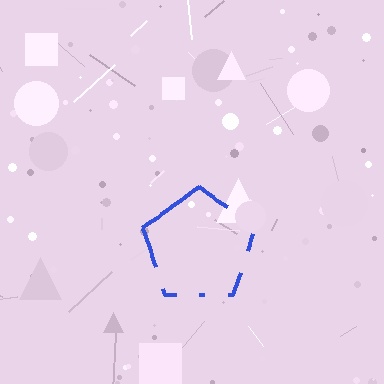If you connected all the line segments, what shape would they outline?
They would outline a pentagon.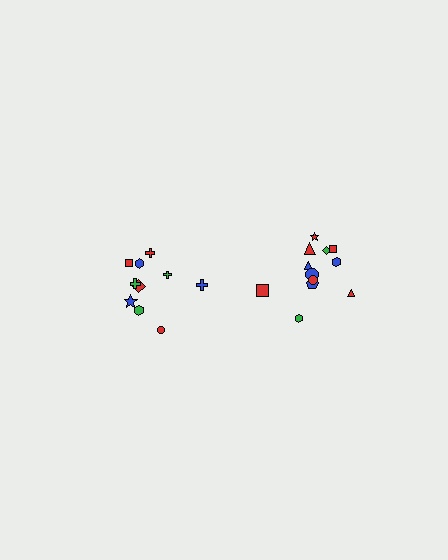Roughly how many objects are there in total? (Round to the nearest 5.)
Roughly 20 objects in total.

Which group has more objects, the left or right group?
The right group.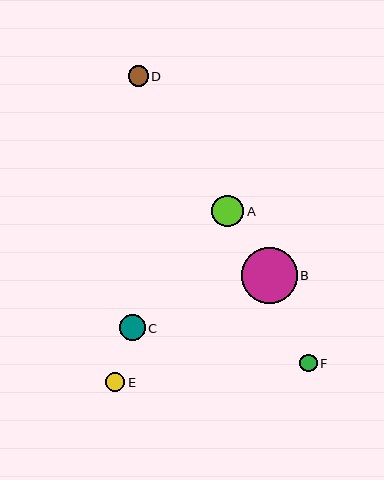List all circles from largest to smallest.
From largest to smallest: B, A, C, D, E, F.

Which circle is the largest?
Circle B is the largest with a size of approximately 56 pixels.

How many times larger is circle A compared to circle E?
Circle A is approximately 1.7 times the size of circle E.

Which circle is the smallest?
Circle F is the smallest with a size of approximately 17 pixels.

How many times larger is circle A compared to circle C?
Circle A is approximately 1.2 times the size of circle C.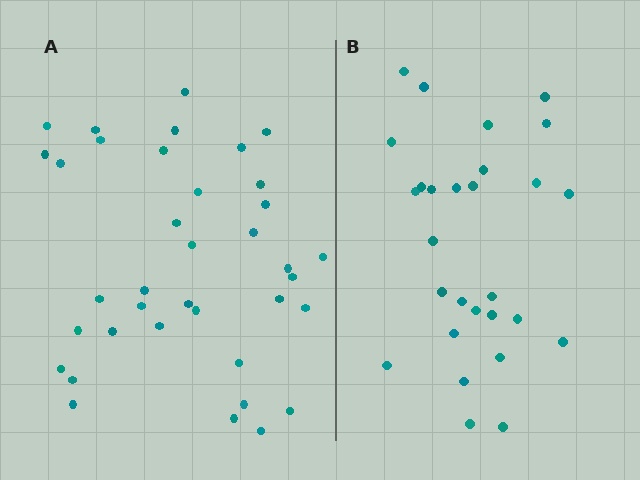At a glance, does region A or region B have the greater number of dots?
Region A (the left region) has more dots.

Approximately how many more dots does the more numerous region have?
Region A has roughly 8 or so more dots than region B.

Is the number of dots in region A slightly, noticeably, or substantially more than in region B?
Region A has noticeably more, but not dramatically so. The ratio is roughly 1.3 to 1.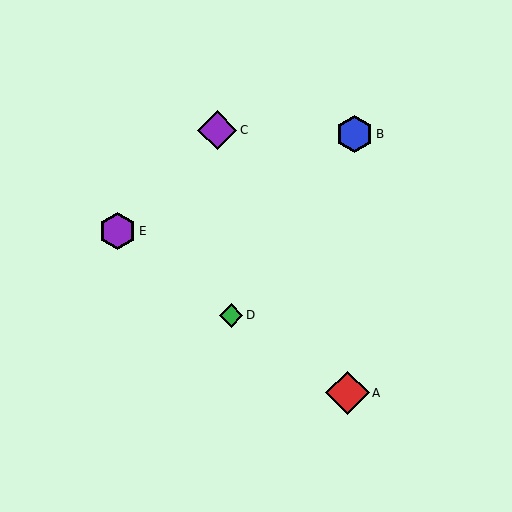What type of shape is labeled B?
Shape B is a blue hexagon.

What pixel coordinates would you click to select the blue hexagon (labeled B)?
Click at (354, 134) to select the blue hexagon B.